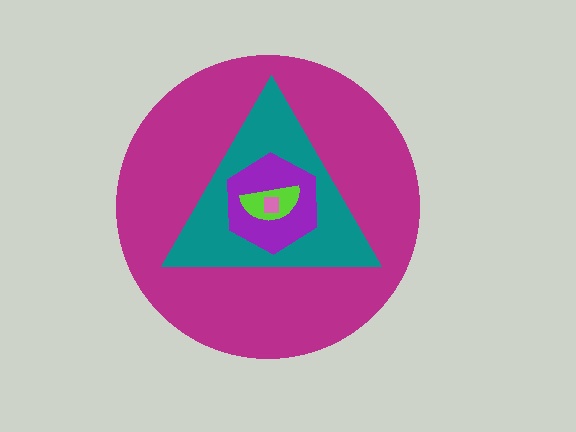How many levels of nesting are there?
5.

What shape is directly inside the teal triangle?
The purple hexagon.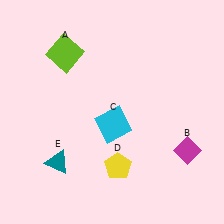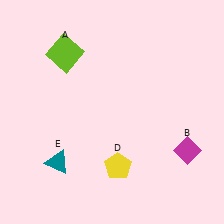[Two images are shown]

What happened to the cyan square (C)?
The cyan square (C) was removed in Image 2. It was in the bottom-right area of Image 1.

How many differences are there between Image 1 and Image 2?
There is 1 difference between the two images.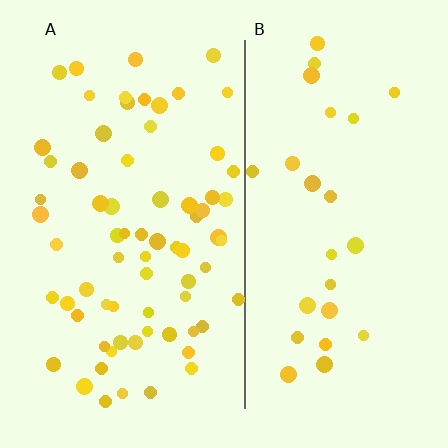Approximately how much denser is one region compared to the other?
Approximately 2.7× — region A over region B.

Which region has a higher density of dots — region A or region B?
A (the left).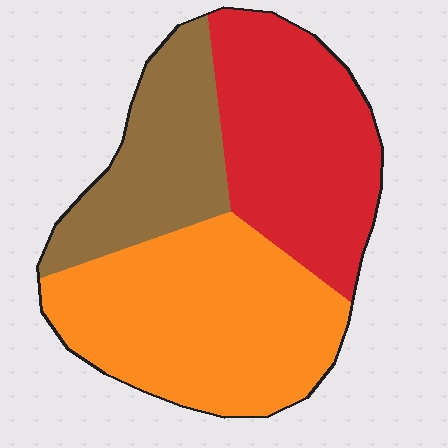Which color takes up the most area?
Orange, at roughly 40%.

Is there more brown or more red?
Red.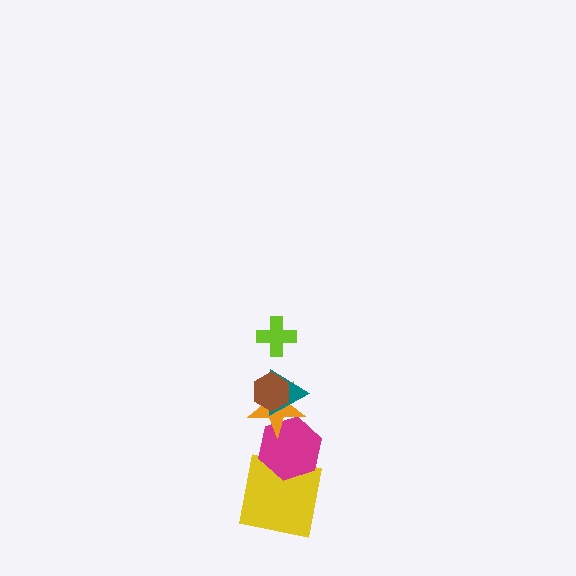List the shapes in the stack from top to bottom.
From top to bottom: the lime cross, the brown hexagon, the teal triangle, the orange star, the magenta hexagon, the yellow square.